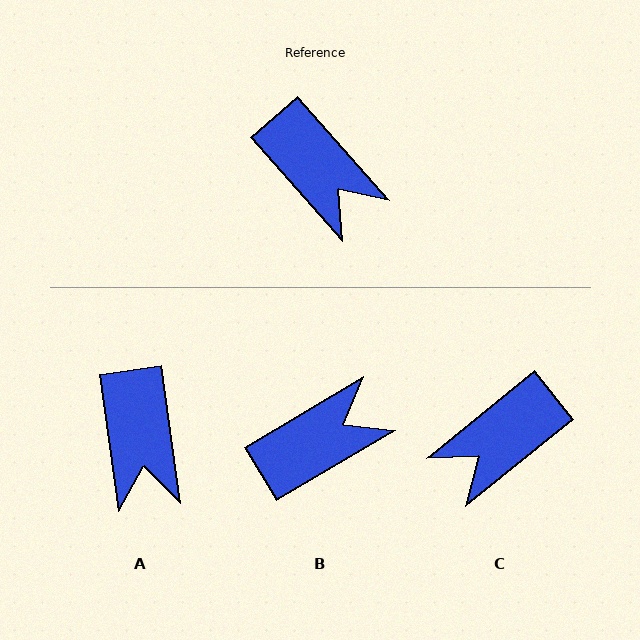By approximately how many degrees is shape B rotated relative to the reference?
Approximately 79 degrees counter-clockwise.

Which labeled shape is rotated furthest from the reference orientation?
C, about 93 degrees away.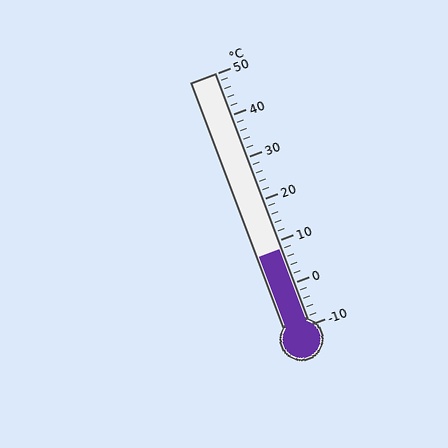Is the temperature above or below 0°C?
The temperature is above 0°C.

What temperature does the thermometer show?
The thermometer shows approximately 8°C.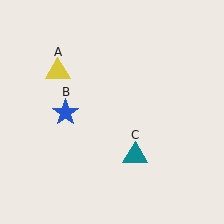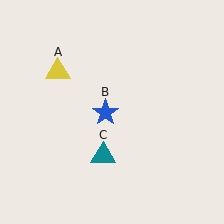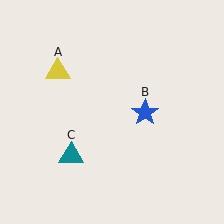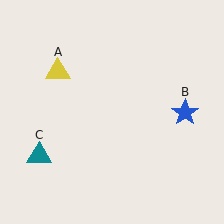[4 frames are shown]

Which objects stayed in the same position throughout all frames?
Yellow triangle (object A) remained stationary.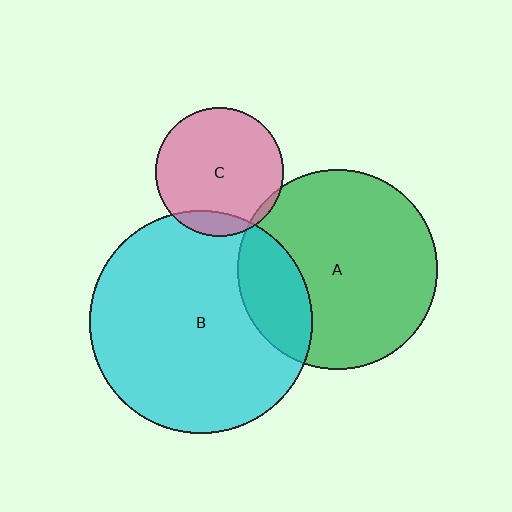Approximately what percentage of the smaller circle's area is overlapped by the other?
Approximately 5%.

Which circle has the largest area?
Circle B (cyan).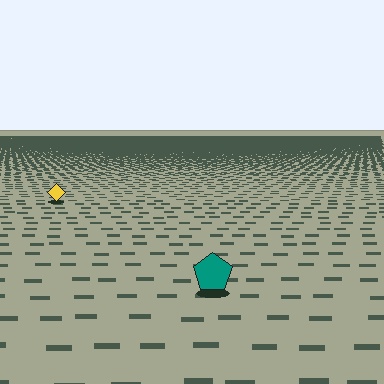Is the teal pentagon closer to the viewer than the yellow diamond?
Yes. The teal pentagon is closer — you can tell from the texture gradient: the ground texture is coarser near it.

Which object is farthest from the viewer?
The yellow diamond is farthest from the viewer. It appears smaller and the ground texture around it is denser.